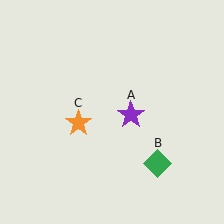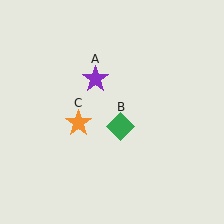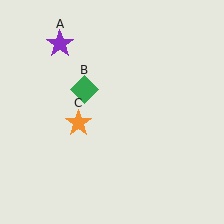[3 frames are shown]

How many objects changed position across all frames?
2 objects changed position: purple star (object A), green diamond (object B).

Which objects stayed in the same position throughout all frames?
Orange star (object C) remained stationary.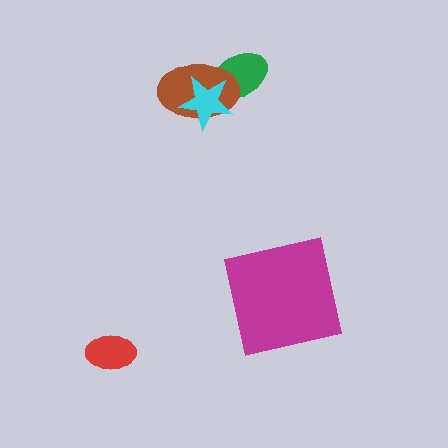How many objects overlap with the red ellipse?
0 objects overlap with the red ellipse.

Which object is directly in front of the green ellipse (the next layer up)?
The brown ellipse is directly in front of the green ellipse.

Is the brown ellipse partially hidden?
Yes, it is partially covered by another shape.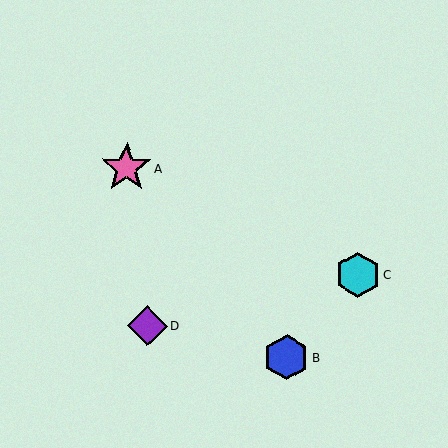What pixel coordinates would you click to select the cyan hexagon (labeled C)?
Click at (358, 275) to select the cyan hexagon C.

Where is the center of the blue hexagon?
The center of the blue hexagon is at (287, 357).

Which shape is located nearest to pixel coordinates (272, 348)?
The blue hexagon (labeled B) at (287, 357) is nearest to that location.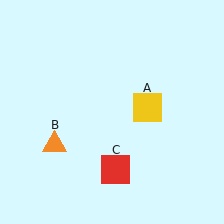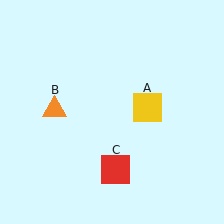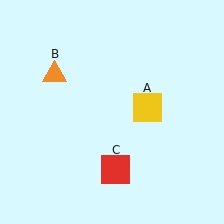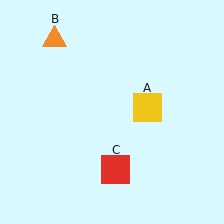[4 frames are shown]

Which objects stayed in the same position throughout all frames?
Yellow square (object A) and red square (object C) remained stationary.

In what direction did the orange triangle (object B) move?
The orange triangle (object B) moved up.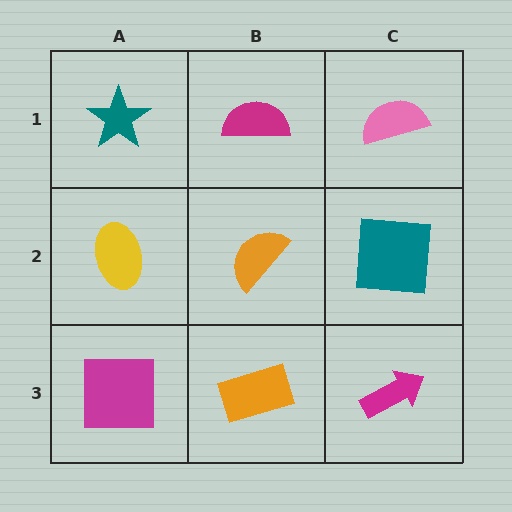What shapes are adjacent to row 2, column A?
A teal star (row 1, column A), a magenta square (row 3, column A), an orange semicircle (row 2, column B).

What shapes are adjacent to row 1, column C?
A teal square (row 2, column C), a magenta semicircle (row 1, column B).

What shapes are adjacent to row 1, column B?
An orange semicircle (row 2, column B), a teal star (row 1, column A), a pink semicircle (row 1, column C).